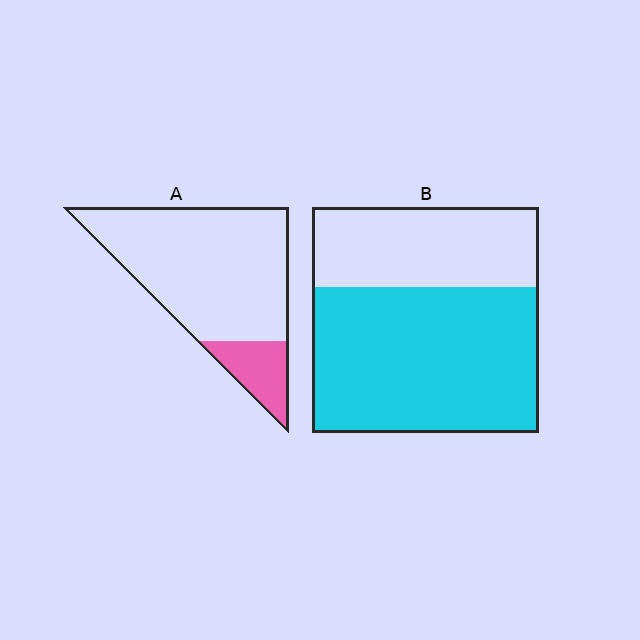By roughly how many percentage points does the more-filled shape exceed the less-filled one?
By roughly 50 percentage points (B over A).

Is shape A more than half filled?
No.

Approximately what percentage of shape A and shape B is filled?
A is approximately 15% and B is approximately 65%.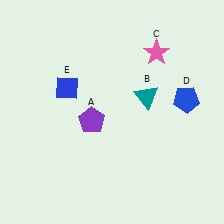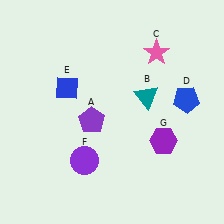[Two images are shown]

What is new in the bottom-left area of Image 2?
A purple circle (F) was added in the bottom-left area of Image 2.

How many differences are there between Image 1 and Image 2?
There are 2 differences between the two images.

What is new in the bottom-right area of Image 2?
A purple hexagon (G) was added in the bottom-right area of Image 2.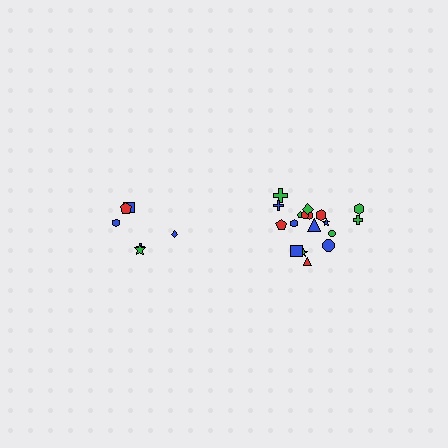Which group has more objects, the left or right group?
The right group.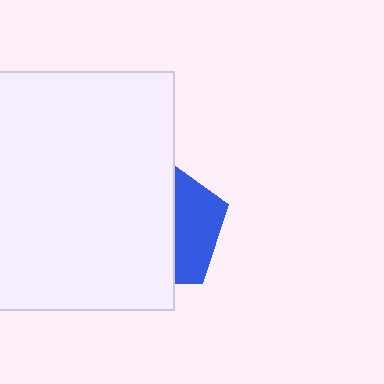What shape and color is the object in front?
The object in front is a white rectangle.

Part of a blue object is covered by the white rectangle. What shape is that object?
It is a pentagon.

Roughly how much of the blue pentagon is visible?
A small part of it is visible (roughly 35%).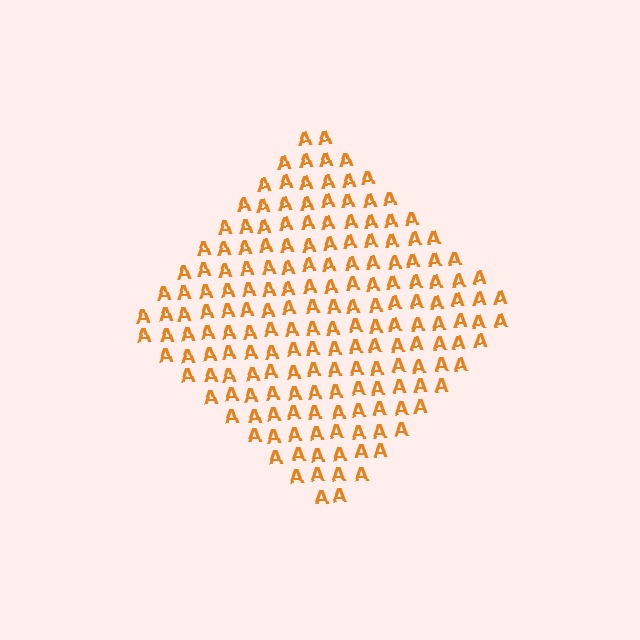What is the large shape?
The large shape is a diamond.